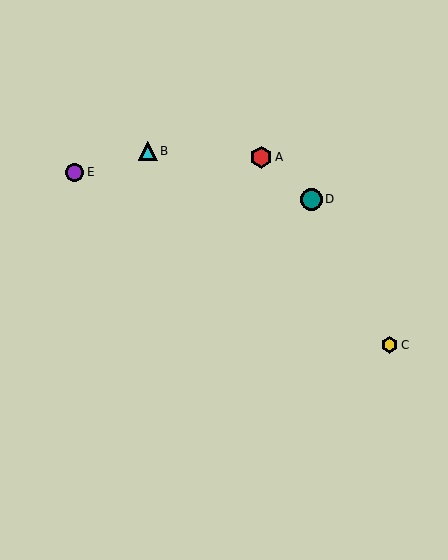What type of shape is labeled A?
Shape A is a red hexagon.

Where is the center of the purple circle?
The center of the purple circle is at (75, 172).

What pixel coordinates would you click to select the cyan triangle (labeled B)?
Click at (148, 151) to select the cyan triangle B.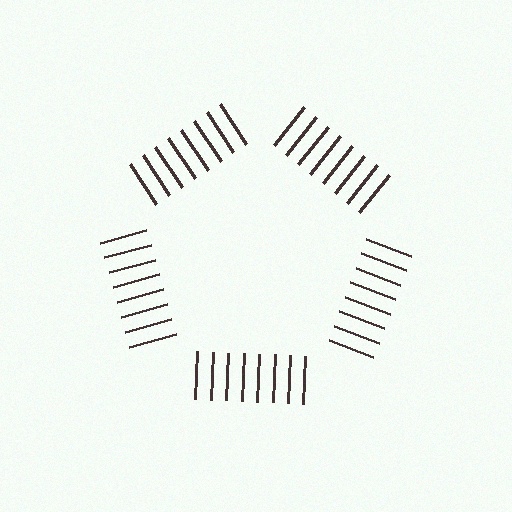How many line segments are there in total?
40 — 8 along each of the 5 edges.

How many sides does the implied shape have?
5 sides — the line-ends trace a pentagon.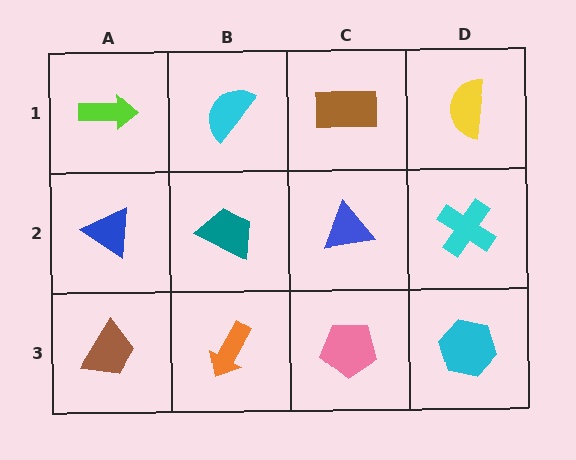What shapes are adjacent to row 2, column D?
A yellow semicircle (row 1, column D), a cyan hexagon (row 3, column D), a blue triangle (row 2, column C).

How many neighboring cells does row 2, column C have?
4.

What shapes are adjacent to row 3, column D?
A cyan cross (row 2, column D), a pink pentagon (row 3, column C).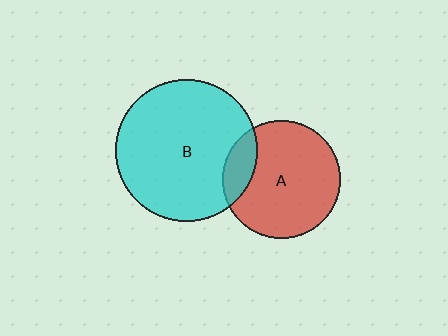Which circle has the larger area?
Circle B (cyan).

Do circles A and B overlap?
Yes.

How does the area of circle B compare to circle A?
Approximately 1.5 times.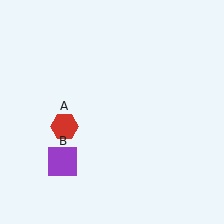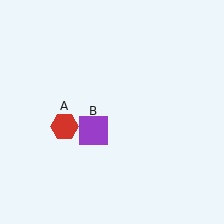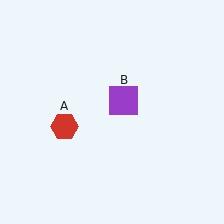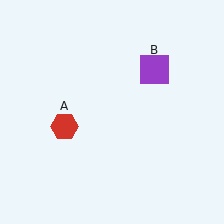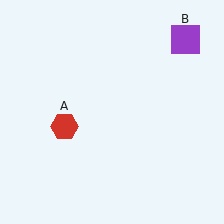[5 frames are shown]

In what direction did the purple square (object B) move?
The purple square (object B) moved up and to the right.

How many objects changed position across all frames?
1 object changed position: purple square (object B).